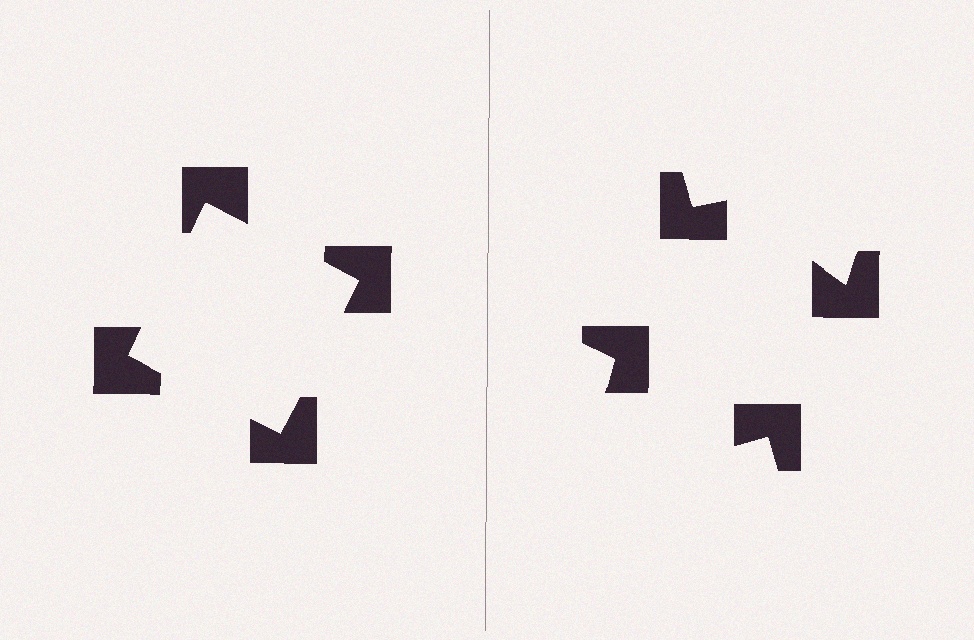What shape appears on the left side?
An illusory square.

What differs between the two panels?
The notched squares are positioned identically on both sides; only the wedge orientations differ. On the left they align to a square; on the right they are misaligned.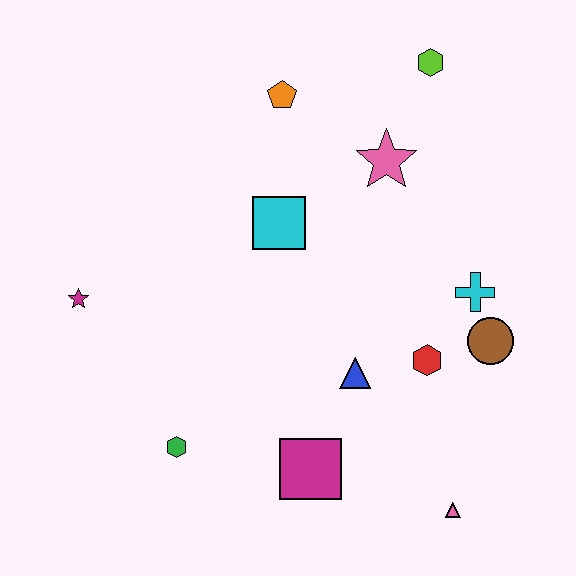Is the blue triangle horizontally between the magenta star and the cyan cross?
Yes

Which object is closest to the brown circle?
The cyan cross is closest to the brown circle.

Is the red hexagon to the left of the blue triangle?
No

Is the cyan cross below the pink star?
Yes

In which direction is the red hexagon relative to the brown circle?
The red hexagon is to the left of the brown circle.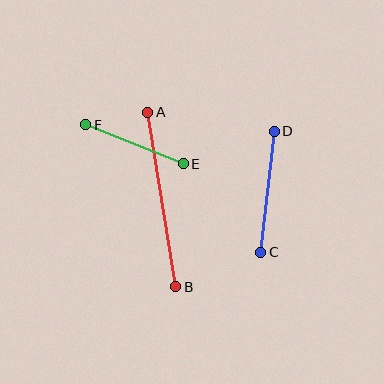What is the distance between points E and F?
The distance is approximately 105 pixels.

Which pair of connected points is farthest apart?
Points A and B are farthest apart.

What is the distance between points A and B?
The distance is approximately 177 pixels.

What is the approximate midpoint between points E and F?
The midpoint is at approximately (134, 144) pixels.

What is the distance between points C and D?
The distance is approximately 122 pixels.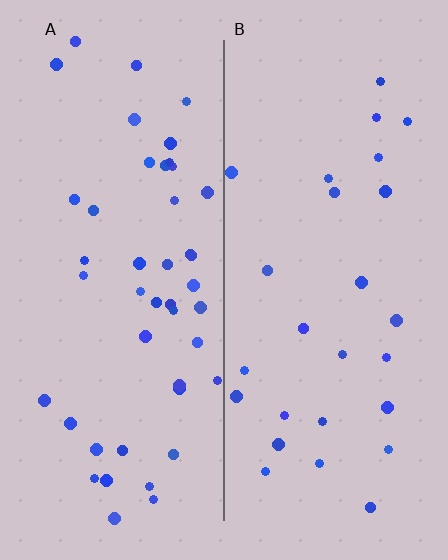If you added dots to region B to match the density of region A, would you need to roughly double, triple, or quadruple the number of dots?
Approximately double.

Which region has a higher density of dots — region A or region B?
A (the left).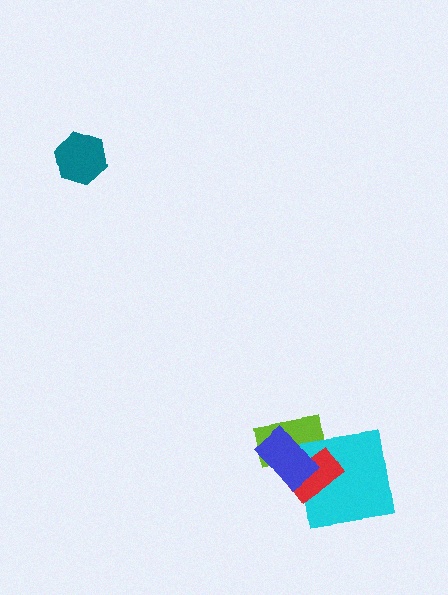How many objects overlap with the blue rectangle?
3 objects overlap with the blue rectangle.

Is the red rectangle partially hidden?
Yes, it is partially covered by another shape.